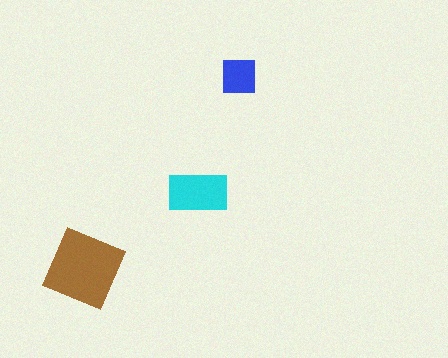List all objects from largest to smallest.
The brown diamond, the cyan rectangle, the blue square.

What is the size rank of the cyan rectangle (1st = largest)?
2nd.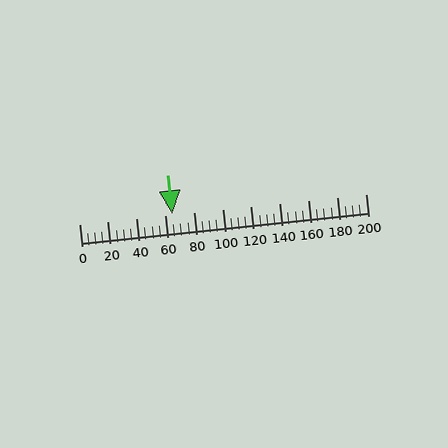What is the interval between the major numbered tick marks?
The major tick marks are spaced 20 units apart.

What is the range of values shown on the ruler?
The ruler shows values from 0 to 200.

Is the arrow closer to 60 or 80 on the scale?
The arrow is closer to 60.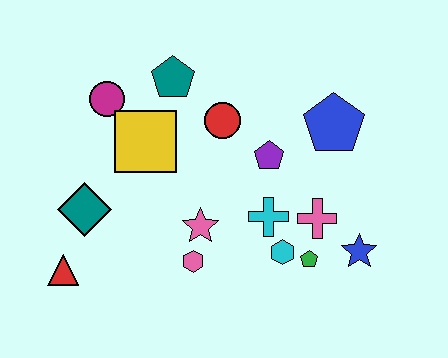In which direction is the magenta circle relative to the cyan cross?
The magenta circle is to the left of the cyan cross.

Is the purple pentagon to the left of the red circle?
No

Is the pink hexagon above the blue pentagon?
No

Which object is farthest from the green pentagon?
The magenta circle is farthest from the green pentagon.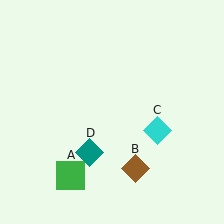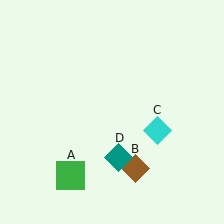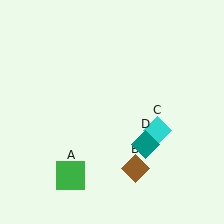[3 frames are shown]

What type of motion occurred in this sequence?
The teal diamond (object D) rotated counterclockwise around the center of the scene.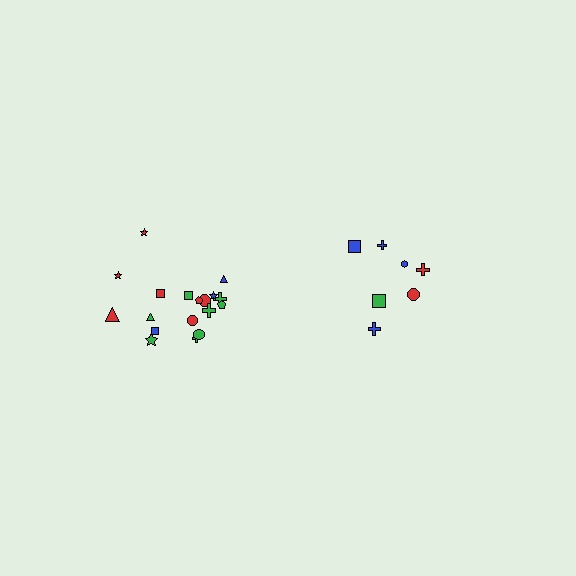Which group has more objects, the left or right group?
The left group.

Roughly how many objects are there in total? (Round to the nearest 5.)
Roughly 25 objects in total.